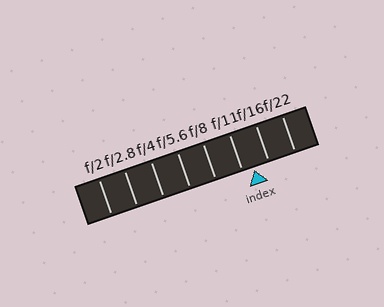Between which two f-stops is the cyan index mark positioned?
The index mark is between f/11 and f/16.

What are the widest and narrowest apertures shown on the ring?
The widest aperture shown is f/2 and the narrowest is f/22.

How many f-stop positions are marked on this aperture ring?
There are 8 f-stop positions marked.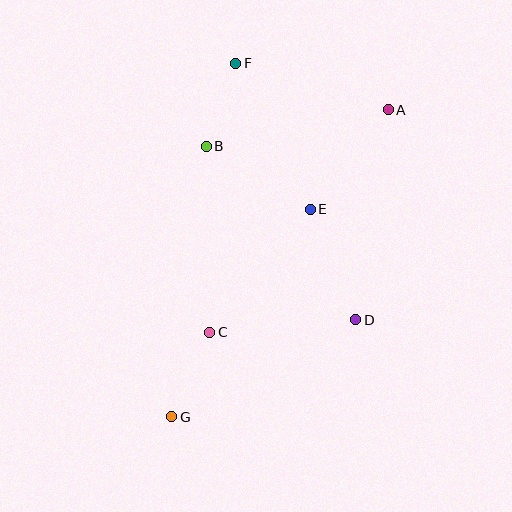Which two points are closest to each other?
Points B and F are closest to each other.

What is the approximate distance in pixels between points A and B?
The distance between A and B is approximately 186 pixels.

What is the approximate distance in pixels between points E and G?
The distance between E and G is approximately 249 pixels.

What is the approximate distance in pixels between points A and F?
The distance between A and F is approximately 160 pixels.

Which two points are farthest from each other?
Points A and G are farthest from each other.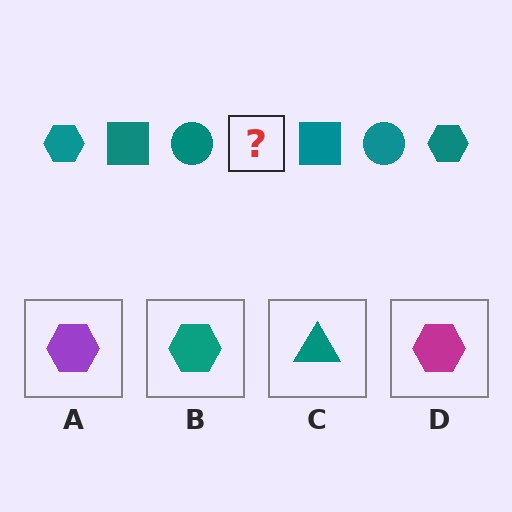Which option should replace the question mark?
Option B.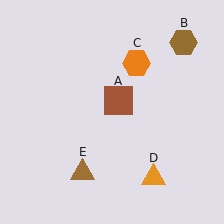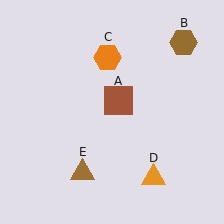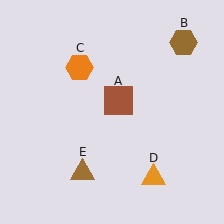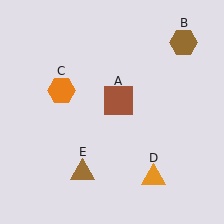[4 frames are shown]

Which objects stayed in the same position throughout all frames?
Brown square (object A) and brown hexagon (object B) and orange triangle (object D) and brown triangle (object E) remained stationary.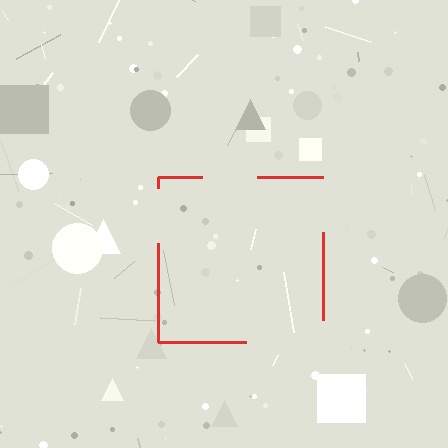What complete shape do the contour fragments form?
The contour fragments form a square.